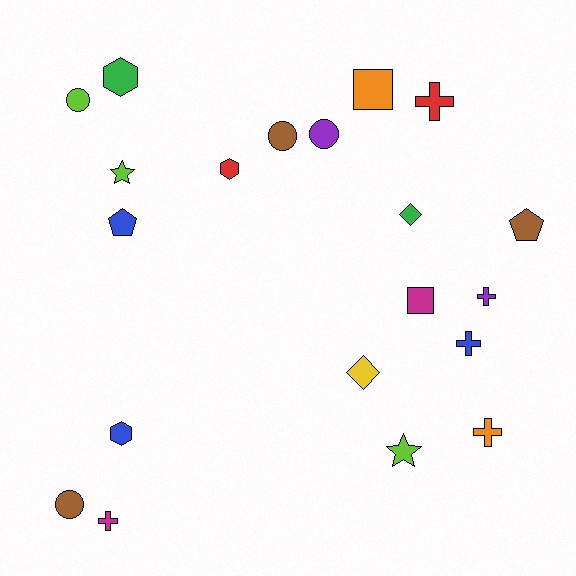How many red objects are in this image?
There are 2 red objects.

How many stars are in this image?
There are 2 stars.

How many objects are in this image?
There are 20 objects.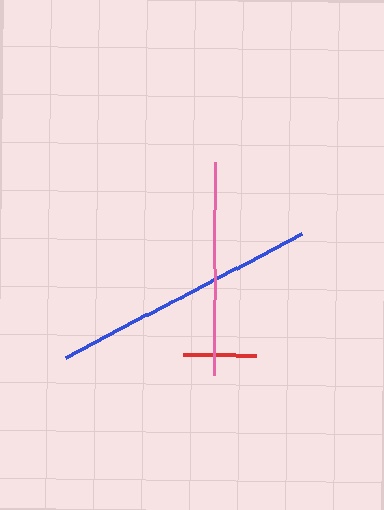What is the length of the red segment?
The red segment is approximately 74 pixels long.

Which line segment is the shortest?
The red line is the shortest at approximately 74 pixels.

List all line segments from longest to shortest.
From longest to shortest: blue, pink, red.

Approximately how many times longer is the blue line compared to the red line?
The blue line is approximately 3.6 times the length of the red line.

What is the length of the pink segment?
The pink segment is approximately 213 pixels long.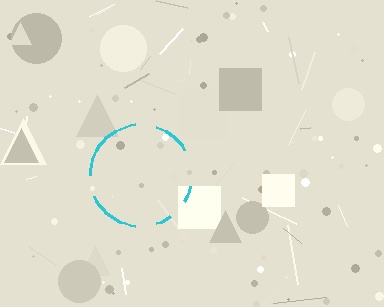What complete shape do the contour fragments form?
The contour fragments form a circle.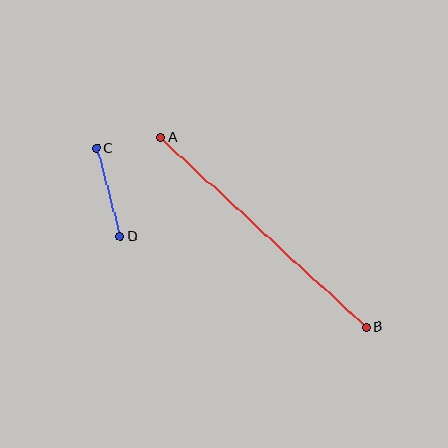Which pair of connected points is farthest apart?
Points A and B are farthest apart.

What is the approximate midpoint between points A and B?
The midpoint is at approximately (263, 232) pixels.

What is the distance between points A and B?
The distance is approximately 280 pixels.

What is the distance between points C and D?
The distance is approximately 91 pixels.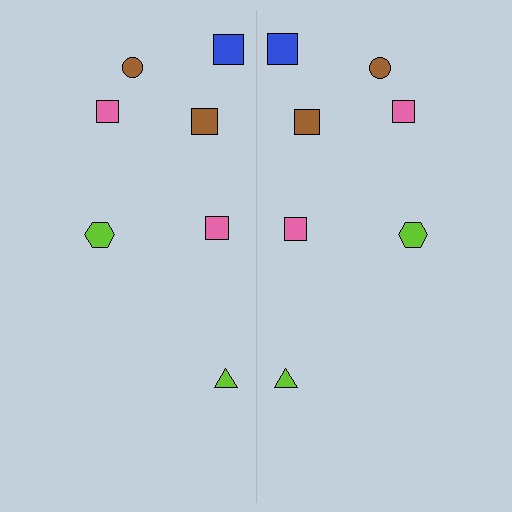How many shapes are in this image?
There are 14 shapes in this image.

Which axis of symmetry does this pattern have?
The pattern has a vertical axis of symmetry running through the center of the image.